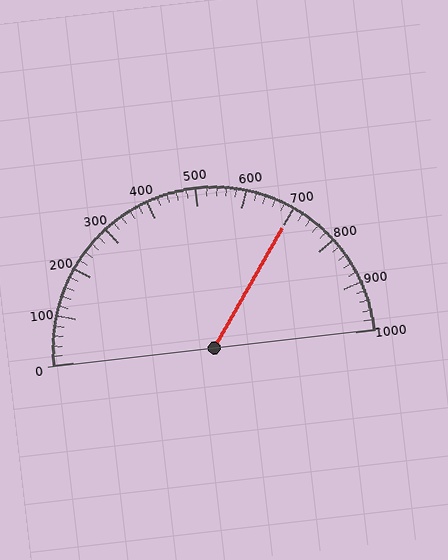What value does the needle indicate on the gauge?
The needle indicates approximately 700.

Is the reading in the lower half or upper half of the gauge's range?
The reading is in the upper half of the range (0 to 1000).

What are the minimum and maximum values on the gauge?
The gauge ranges from 0 to 1000.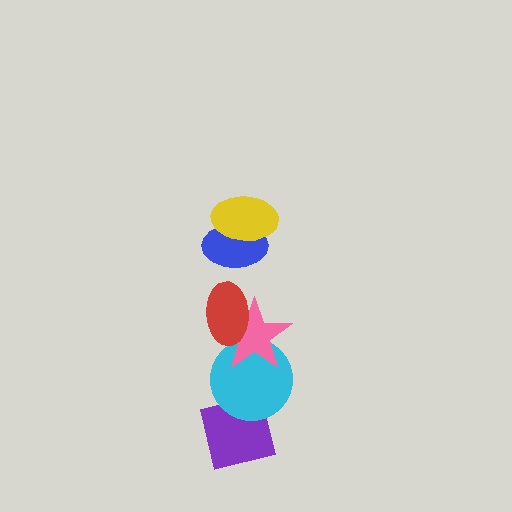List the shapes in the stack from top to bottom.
From top to bottom: the yellow ellipse, the blue ellipse, the red ellipse, the pink star, the cyan circle, the purple square.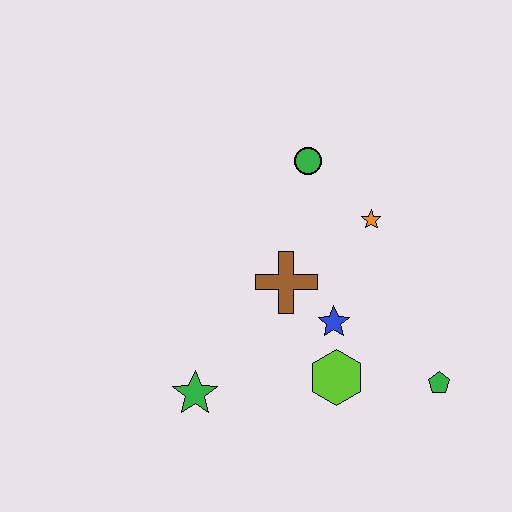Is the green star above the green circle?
No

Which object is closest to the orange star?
The green circle is closest to the orange star.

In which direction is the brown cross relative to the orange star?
The brown cross is to the left of the orange star.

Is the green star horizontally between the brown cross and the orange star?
No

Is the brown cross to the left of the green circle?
Yes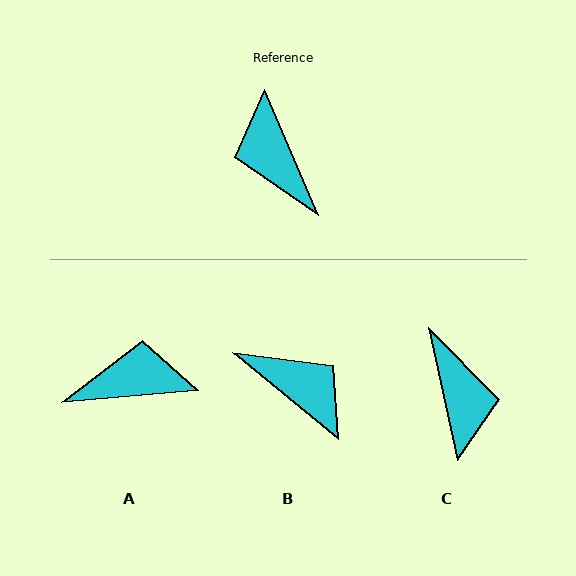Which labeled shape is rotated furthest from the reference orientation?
C, about 169 degrees away.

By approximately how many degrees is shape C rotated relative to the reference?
Approximately 169 degrees counter-clockwise.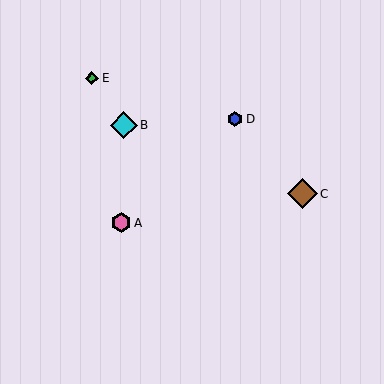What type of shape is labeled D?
Shape D is a blue hexagon.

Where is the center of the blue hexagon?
The center of the blue hexagon is at (235, 119).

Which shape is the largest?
The brown diamond (labeled C) is the largest.